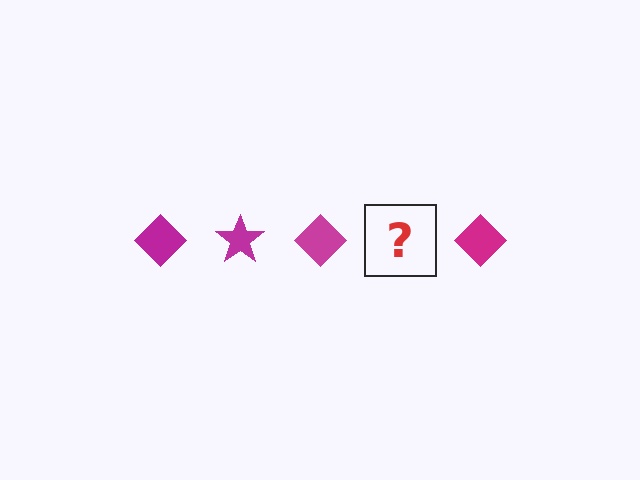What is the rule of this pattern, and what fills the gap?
The rule is that the pattern cycles through diamond, star shapes in magenta. The gap should be filled with a magenta star.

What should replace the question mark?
The question mark should be replaced with a magenta star.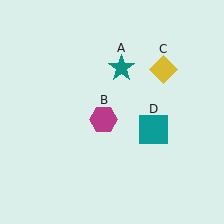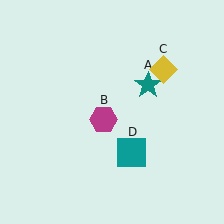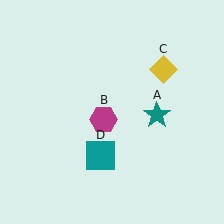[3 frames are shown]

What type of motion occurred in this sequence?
The teal star (object A), teal square (object D) rotated clockwise around the center of the scene.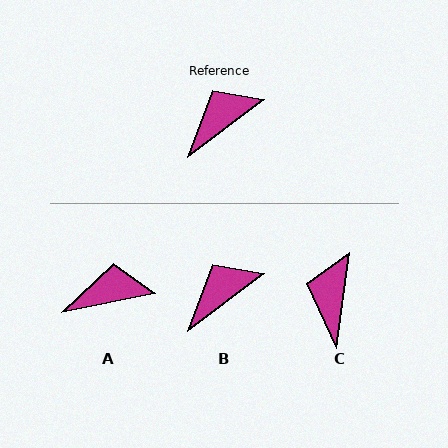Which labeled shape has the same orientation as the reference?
B.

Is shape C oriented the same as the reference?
No, it is off by about 45 degrees.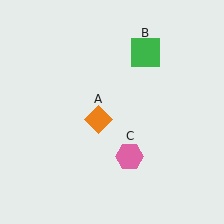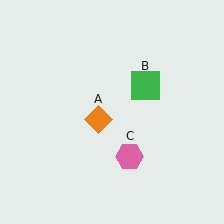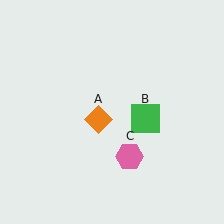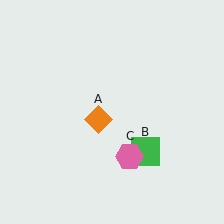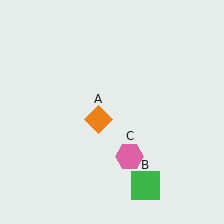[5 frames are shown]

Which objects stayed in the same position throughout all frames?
Orange diamond (object A) and pink hexagon (object C) remained stationary.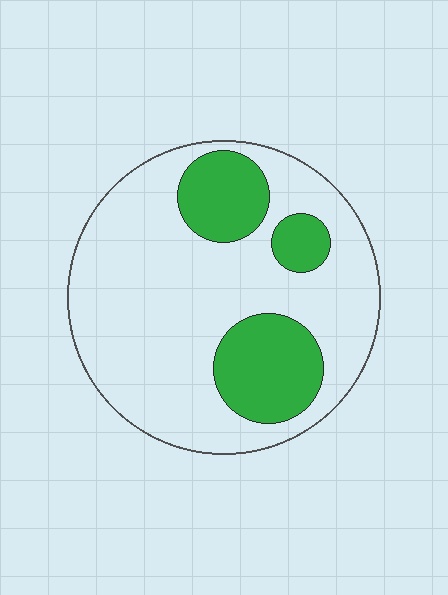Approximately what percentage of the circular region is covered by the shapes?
Approximately 25%.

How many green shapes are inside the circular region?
3.